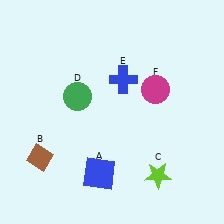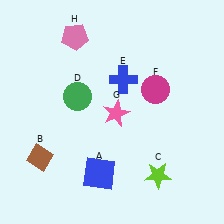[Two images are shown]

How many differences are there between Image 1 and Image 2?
There are 2 differences between the two images.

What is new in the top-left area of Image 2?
A pink pentagon (H) was added in the top-left area of Image 2.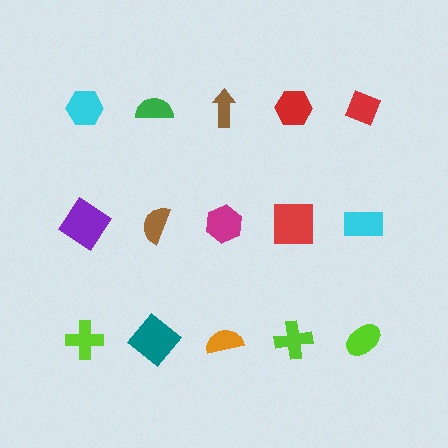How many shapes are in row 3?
5 shapes.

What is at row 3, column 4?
A lime cross.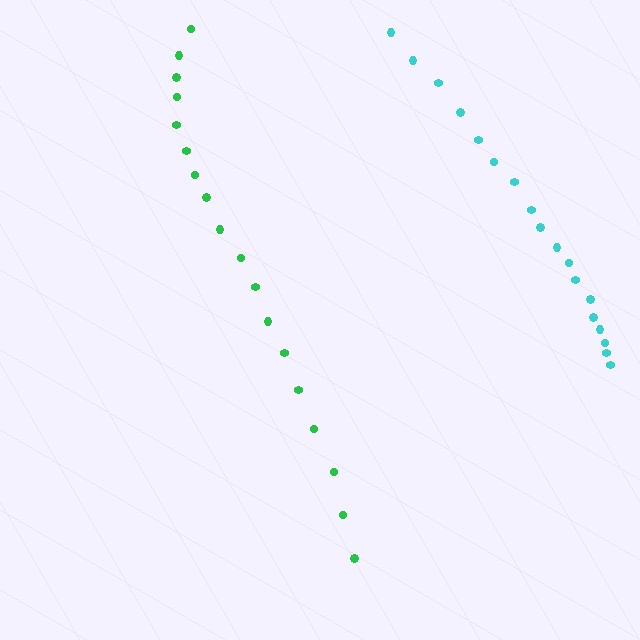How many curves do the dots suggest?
There are 2 distinct paths.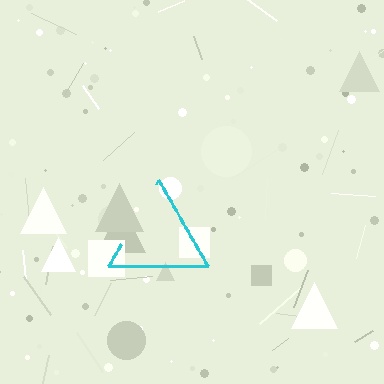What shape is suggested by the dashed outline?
The dashed outline suggests a triangle.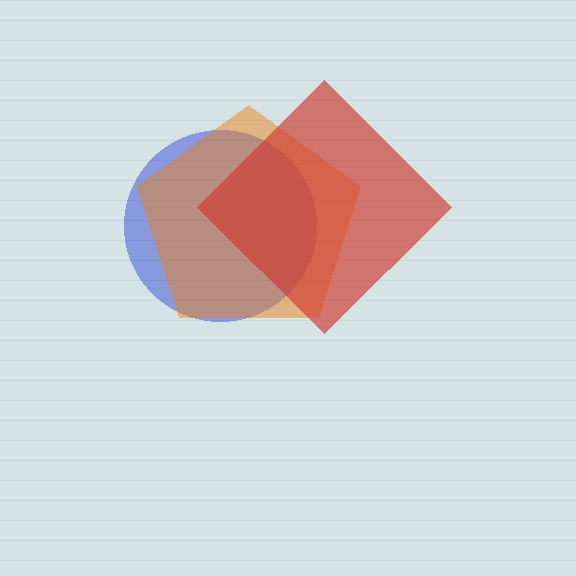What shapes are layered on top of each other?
The layered shapes are: a blue circle, an orange pentagon, a red diamond.